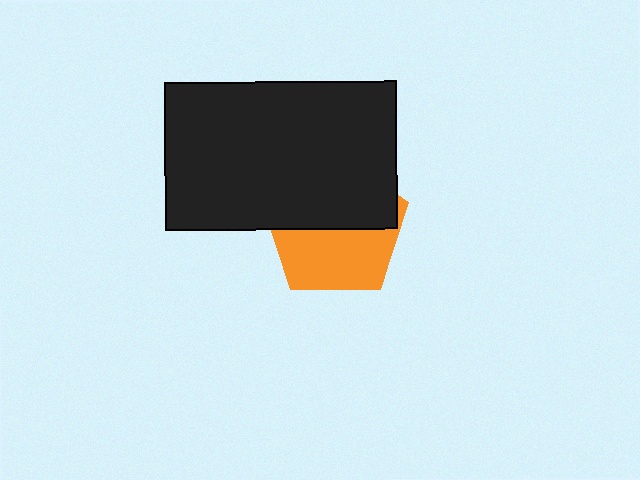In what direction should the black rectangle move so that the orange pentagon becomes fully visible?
The black rectangle should move up. That is the shortest direction to clear the overlap and leave the orange pentagon fully visible.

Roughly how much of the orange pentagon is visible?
About half of it is visible (roughly 48%).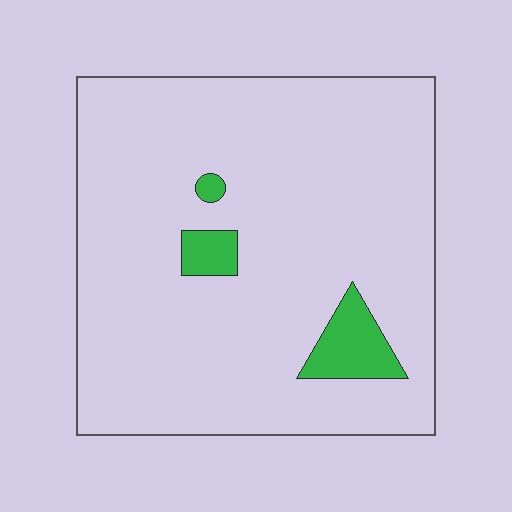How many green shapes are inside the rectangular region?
3.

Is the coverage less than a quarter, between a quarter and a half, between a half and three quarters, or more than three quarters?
Less than a quarter.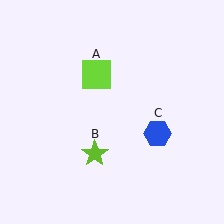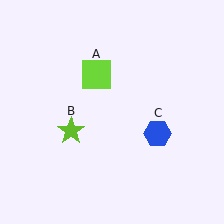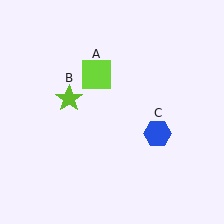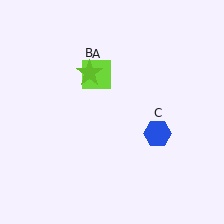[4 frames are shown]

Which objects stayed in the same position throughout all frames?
Lime square (object A) and blue hexagon (object C) remained stationary.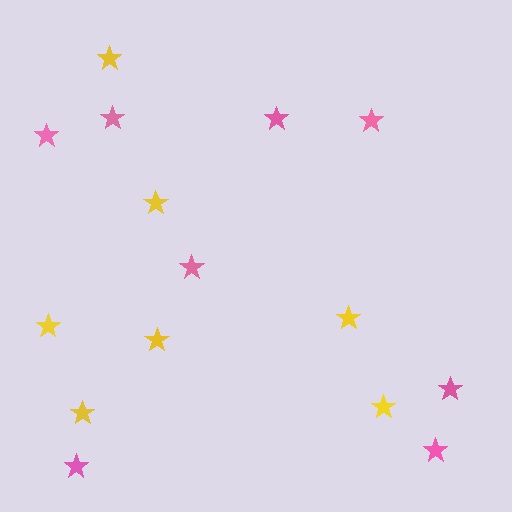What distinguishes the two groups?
There are 2 groups: one group of yellow stars (7) and one group of pink stars (8).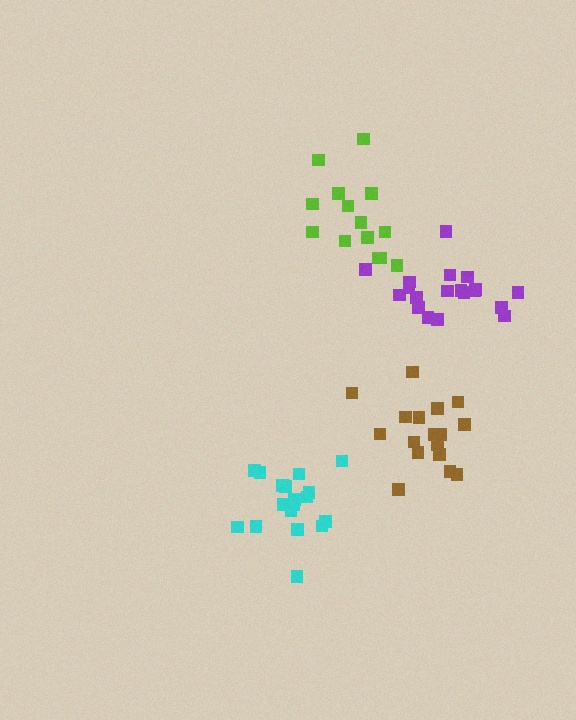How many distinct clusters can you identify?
There are 4 distinct clusters.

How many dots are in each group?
Group 1: 14 dots, Group 2: 18 dots, Group 3: 17 dots, Group 4: 19 dots (68 total).